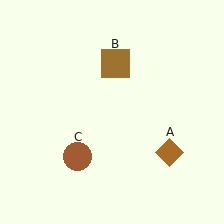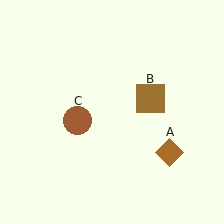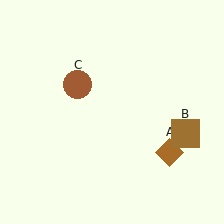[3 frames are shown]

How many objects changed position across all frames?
2 objects changed position: brown square (object B), brown circle (object C).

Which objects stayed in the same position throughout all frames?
Brown diamond (object A) remained stationary.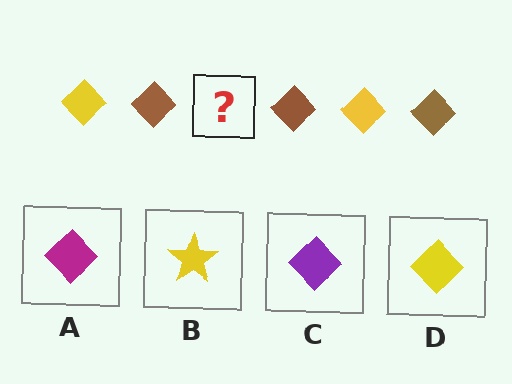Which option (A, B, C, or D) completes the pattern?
D.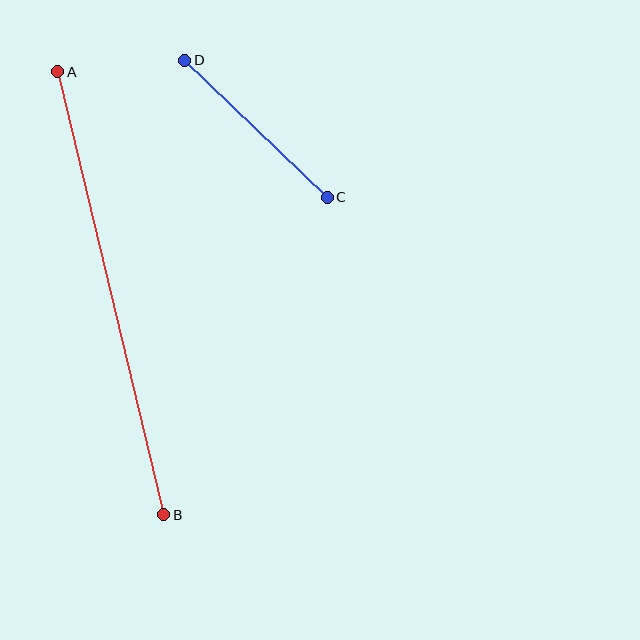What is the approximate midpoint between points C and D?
The midpoint is at approximately (256, 129) pixels.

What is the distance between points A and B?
The distance is approximately 455 pixels.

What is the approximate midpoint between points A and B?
The midpoint is at approximately (111, 293) pixels.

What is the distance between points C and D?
The distance is approximately 198 pixels.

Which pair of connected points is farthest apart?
Points A and B are farthest apart.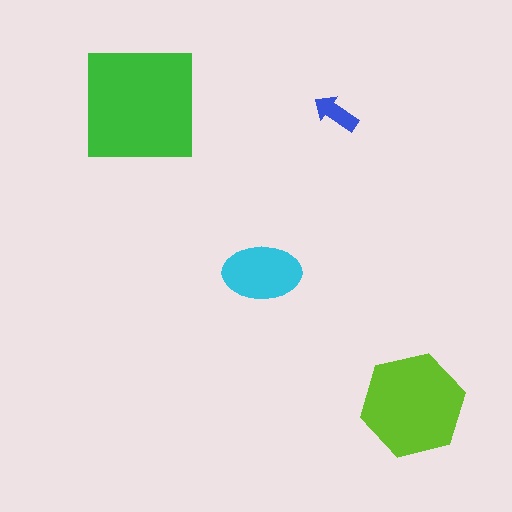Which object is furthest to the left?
The green square is leftmost.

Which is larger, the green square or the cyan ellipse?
The green square.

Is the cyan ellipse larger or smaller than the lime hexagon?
Smaller.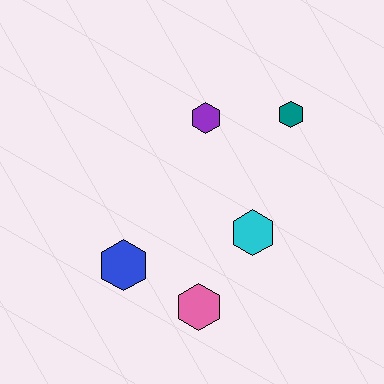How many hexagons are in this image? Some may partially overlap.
There are 5 hexagons.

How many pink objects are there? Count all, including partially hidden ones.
There is 1 pink object.